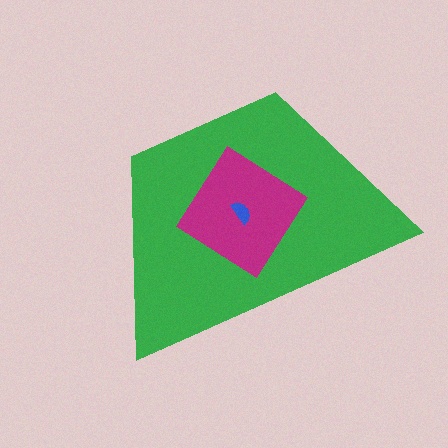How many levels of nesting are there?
3.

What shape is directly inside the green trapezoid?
The magenta diamond.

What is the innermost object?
The blue semicircle.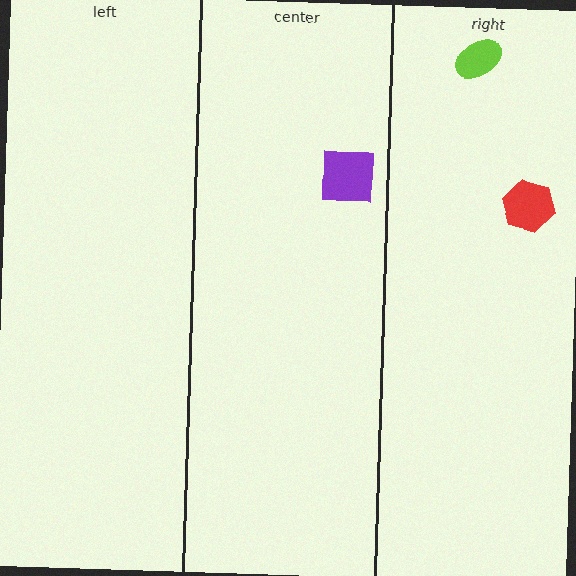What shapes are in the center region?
The purple square.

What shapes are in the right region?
The lime ellipse, the red hexagon.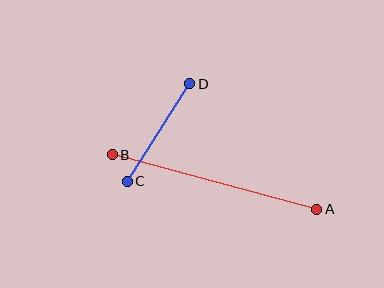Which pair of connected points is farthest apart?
Points A and B are farthest apart.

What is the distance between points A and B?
The distance is approximately 212 pixels.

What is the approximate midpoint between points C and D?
The midpoint is at approximately (159, 133) pixels.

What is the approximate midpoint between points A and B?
The midpoint is at approximately (215, 182) pixels.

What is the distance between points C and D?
The distance is approximately 116 pixels.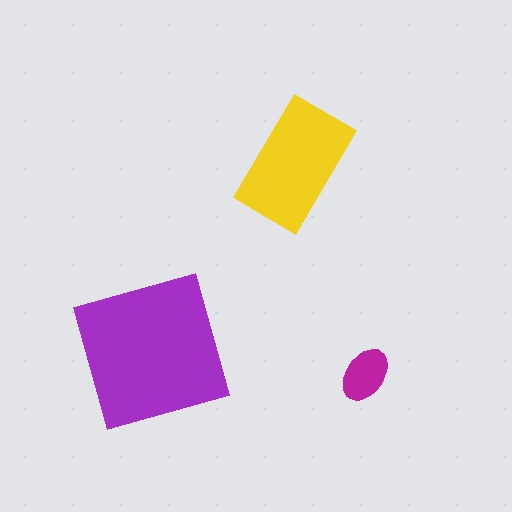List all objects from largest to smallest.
The purple square, the yellow rectangle, the magenta ellipse.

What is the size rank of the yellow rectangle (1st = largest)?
2nd.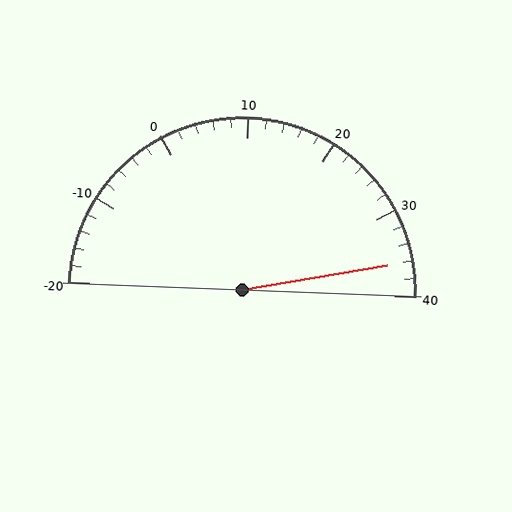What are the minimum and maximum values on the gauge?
The gauge ranges from -20 to 40.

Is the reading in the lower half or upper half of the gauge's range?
The reading is in the upper half of the range (-20 to 40).